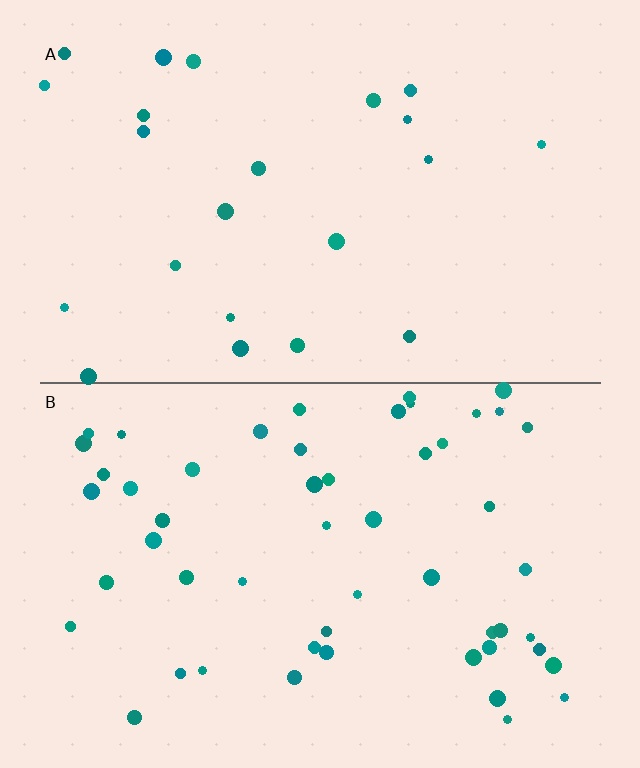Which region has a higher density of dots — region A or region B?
B (the bottom).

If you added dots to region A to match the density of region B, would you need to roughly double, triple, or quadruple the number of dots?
Approximately double.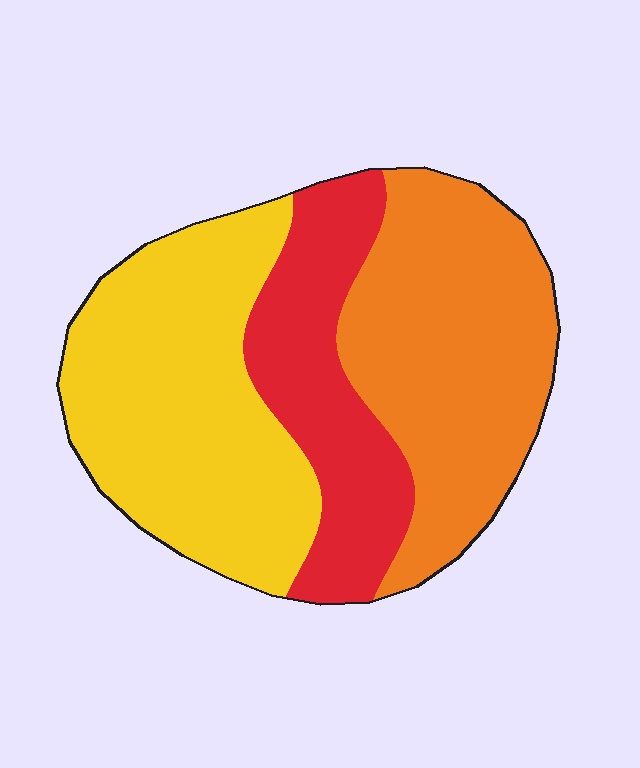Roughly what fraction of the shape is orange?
Orange covers about 35% of the shape.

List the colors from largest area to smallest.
From largest to smallest: yellow, orange, red.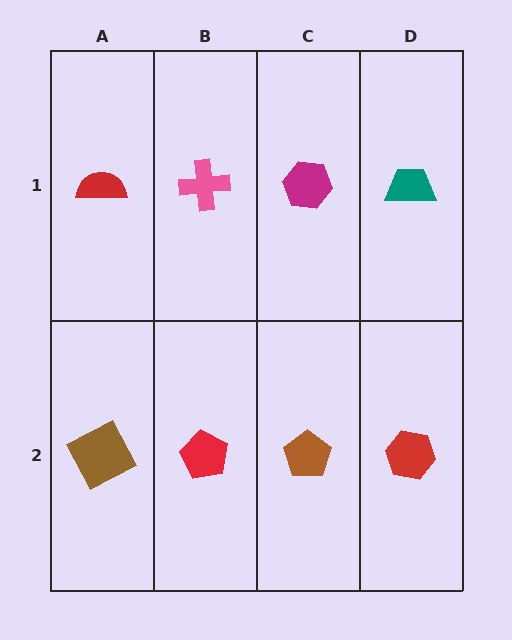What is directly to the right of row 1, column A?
A pink cross.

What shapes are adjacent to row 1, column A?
A brown square (row 2, column A), a pink cross (row 1, column B).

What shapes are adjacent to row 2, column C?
A magenta hexagon (row 1, column C), a red pentagon (row 2, column B), a red hexagon (row 2, column D).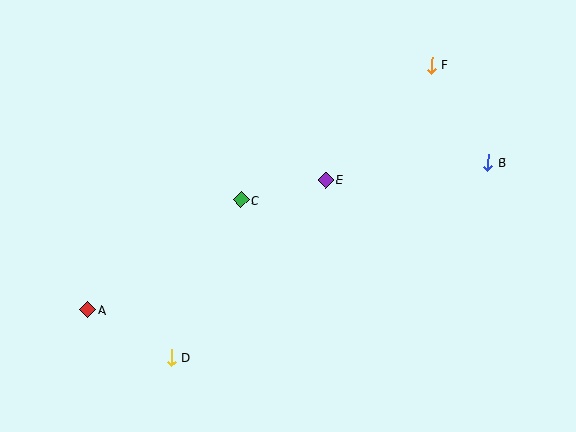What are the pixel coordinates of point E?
Point E is at (326, 180).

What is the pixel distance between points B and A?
The distance between B and A is 426 pixels.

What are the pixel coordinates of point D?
Point D is at (172, 358).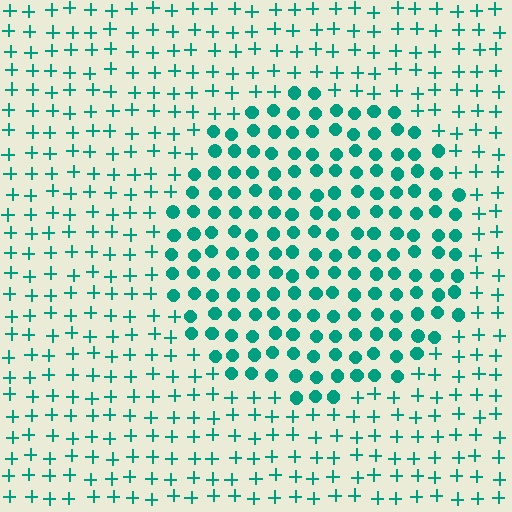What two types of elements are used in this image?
The image uses circles inside the circle region and plus signs outside it.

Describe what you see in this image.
The image is filled with small teal elements arranged in a uniform grid. A circle-shaped region contains circles, while the surrounding area contains plus signs. The boundary is defined purely by the change in element shape.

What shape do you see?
I see a circle.